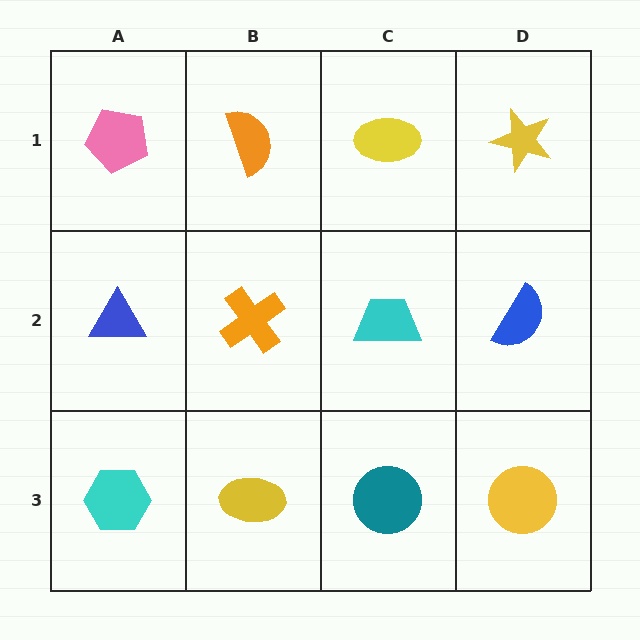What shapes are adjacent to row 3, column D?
A blue semicircle (row 2, column D), a teal circle (row 3, column C).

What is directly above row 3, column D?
A blue semicircle.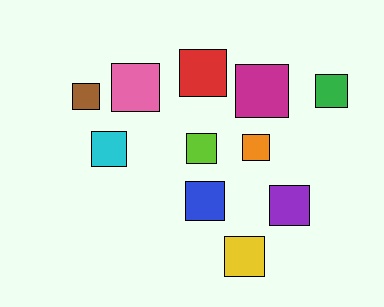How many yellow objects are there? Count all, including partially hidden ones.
There is 1 yellow object.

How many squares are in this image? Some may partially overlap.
There are 11 squares.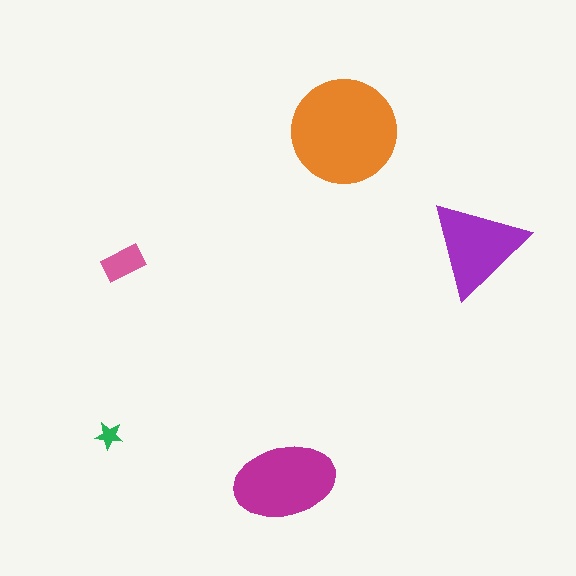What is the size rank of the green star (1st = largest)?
5th.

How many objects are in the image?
There are 5 objects in the image.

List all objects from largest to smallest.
The orange circle, the magenta ellipse, the purple triangle, the pink rectangle, the green star.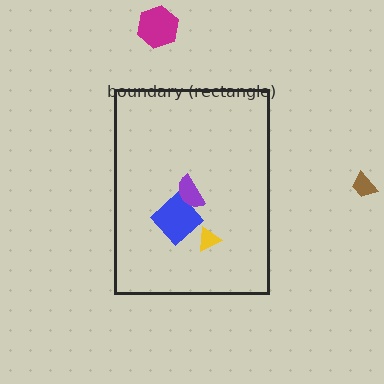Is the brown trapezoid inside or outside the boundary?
Outside.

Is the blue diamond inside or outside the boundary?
Inside.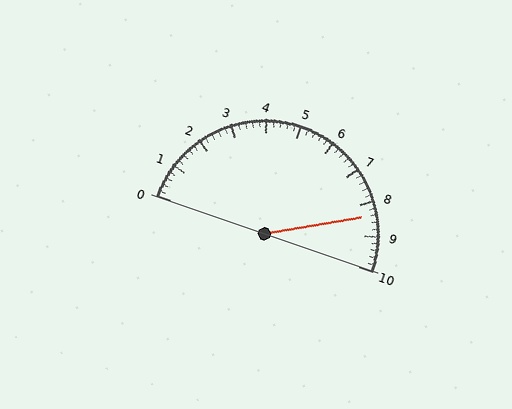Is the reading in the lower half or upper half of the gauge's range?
The reading is in the upper half of the range (0 to 10).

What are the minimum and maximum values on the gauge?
The gauge ranges from 0 to 10.